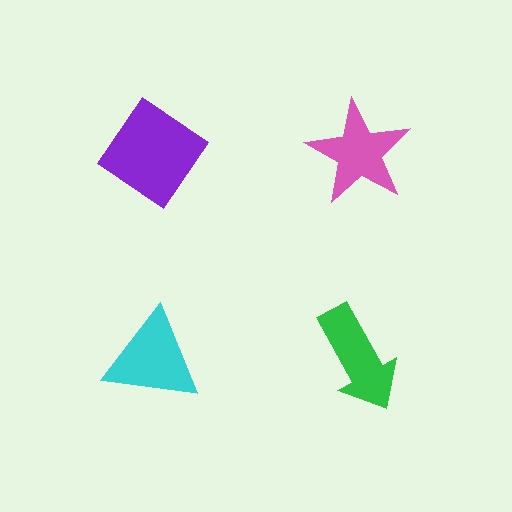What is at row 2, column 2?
A green arrow.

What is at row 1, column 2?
A pink star.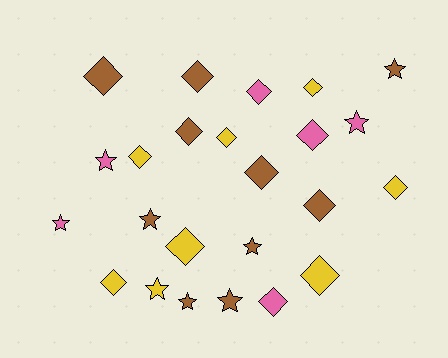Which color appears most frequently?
Brown, with 10 objects.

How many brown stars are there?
There are 5 brown stars.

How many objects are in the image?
There are 24 objects.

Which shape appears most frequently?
Diamond, with 15 objects.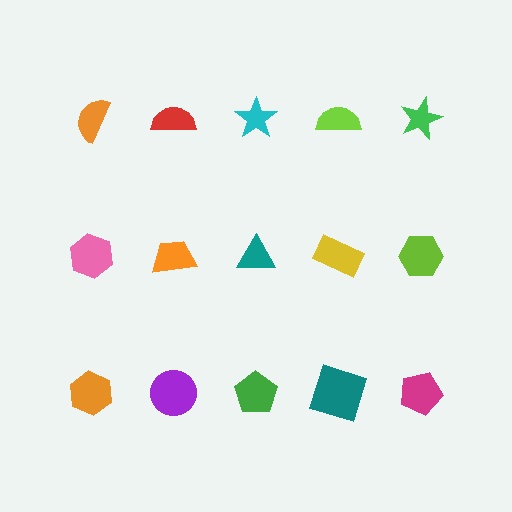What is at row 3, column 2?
A purple circle.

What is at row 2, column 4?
A yellow rectangle.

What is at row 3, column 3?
A green pentagon.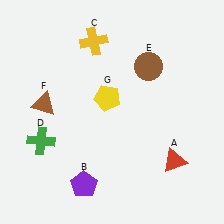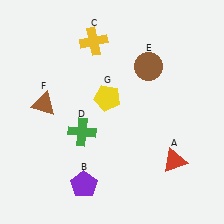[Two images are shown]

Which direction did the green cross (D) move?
The green cross (D) moved right.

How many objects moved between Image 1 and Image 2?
1 object moved between the two images.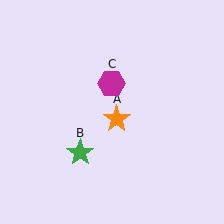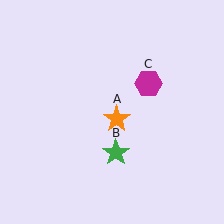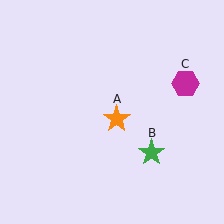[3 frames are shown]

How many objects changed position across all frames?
2 objects changed position: green star (object B), magenta hexagon (object C).